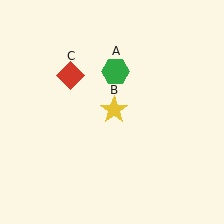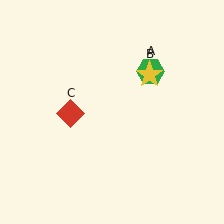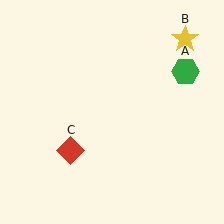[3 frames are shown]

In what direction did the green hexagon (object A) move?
The green hexagon (object A) moved right.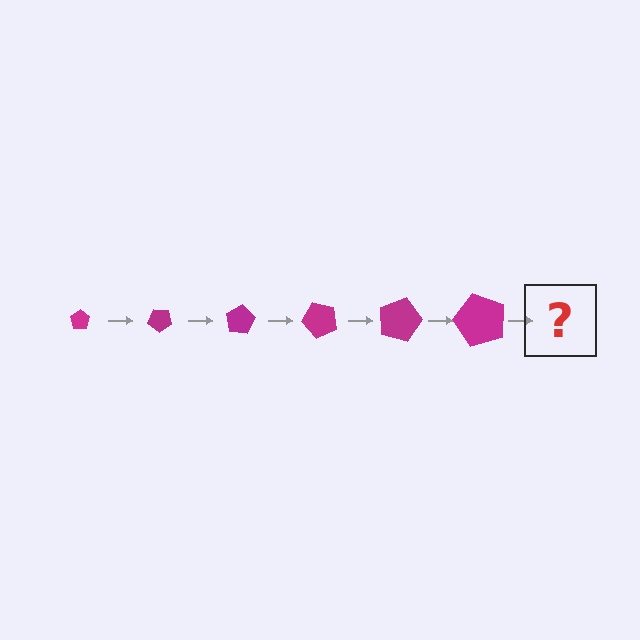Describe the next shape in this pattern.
It should be a pentagon, larger than the previous one and rotated 240 degrees from the start.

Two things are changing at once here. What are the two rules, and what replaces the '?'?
The two rules are that the pentagon grows larger each step and it rotates 40 degrees each step. The '?' should be a pentagon, larger than the previous one and rotated 240 degrees from the start.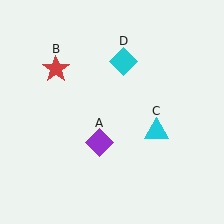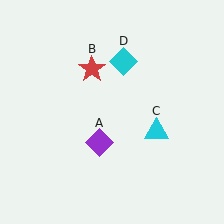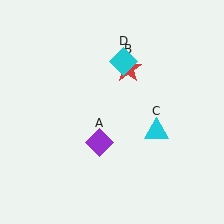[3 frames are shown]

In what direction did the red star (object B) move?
The red star (object B) moved right.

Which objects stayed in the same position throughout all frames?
Purple diamond (object A) and cyan triangle (object C) and cyan diamond (object D) remained stationary.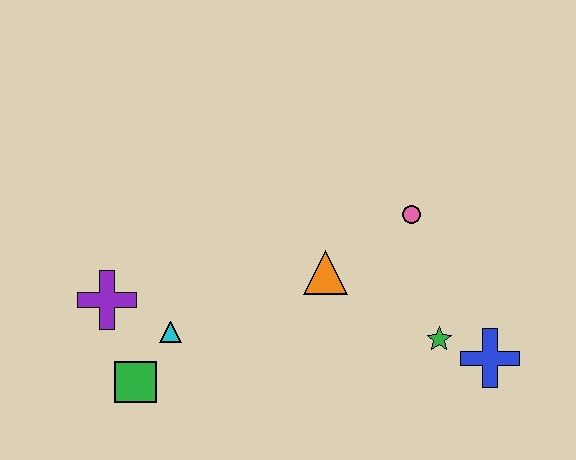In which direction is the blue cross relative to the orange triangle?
The blue cross is to the right of the orange triangle.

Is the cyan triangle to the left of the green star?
Yes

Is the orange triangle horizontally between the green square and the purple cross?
No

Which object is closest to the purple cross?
The cyan triangle is closest to the purple cross.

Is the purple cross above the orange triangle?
No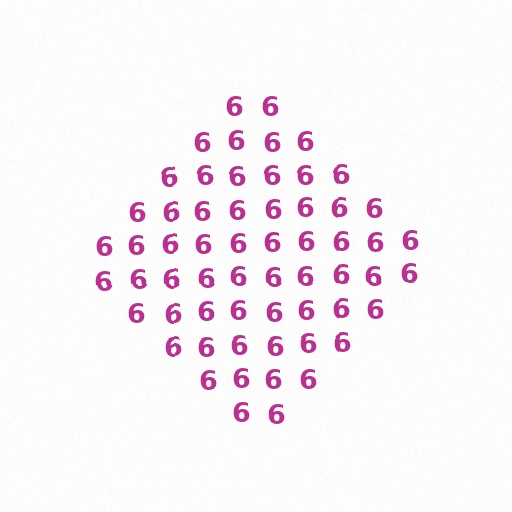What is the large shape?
The large shape is a diamond.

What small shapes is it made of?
It is made of small digit 6's.